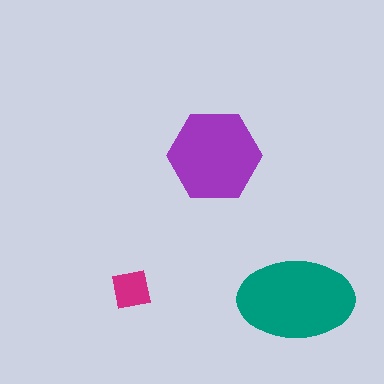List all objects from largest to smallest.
The teal ellipse, the purple hexagon, the magenta square.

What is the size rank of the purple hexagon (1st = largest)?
2nd.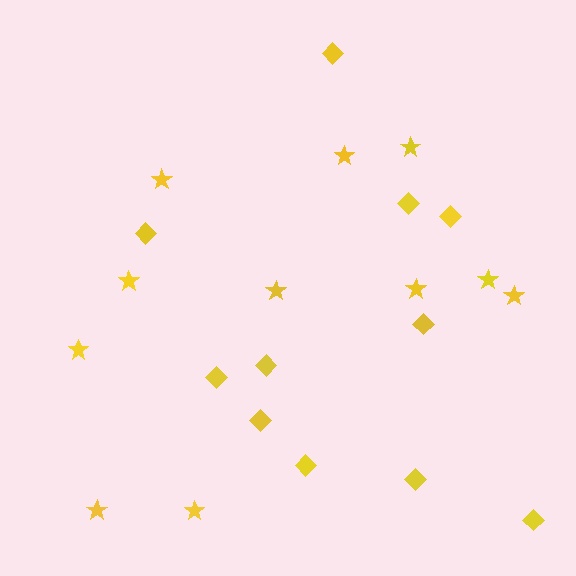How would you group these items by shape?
There are 2 groups: one group of stars (11) and one group of diamonds (11).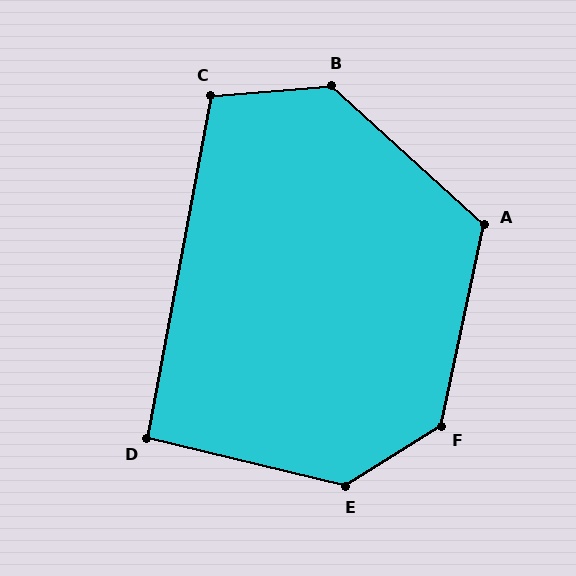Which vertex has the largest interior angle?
E, at approximately 134 degrees.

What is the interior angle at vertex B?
Approximately 133 degrees (obtuse).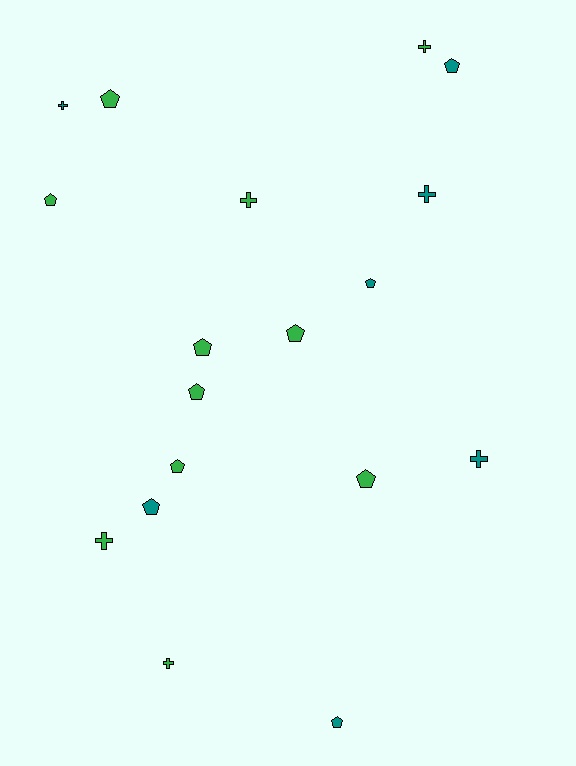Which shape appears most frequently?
Pentagon, with 11 objects.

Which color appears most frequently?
Green, with 11 objects.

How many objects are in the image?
There are 18 objects.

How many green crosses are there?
There are 4 green crosses.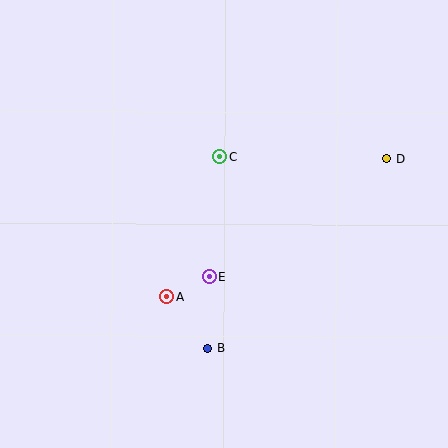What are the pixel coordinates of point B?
Point B is at (208, 348).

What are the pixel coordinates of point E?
Point E is at (209, 277).